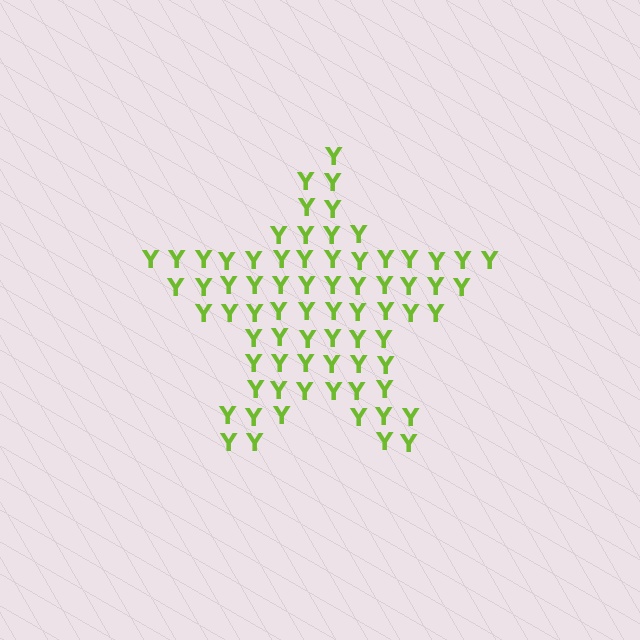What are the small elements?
The small elements are letter Y's.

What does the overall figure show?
The overall figure shows a star.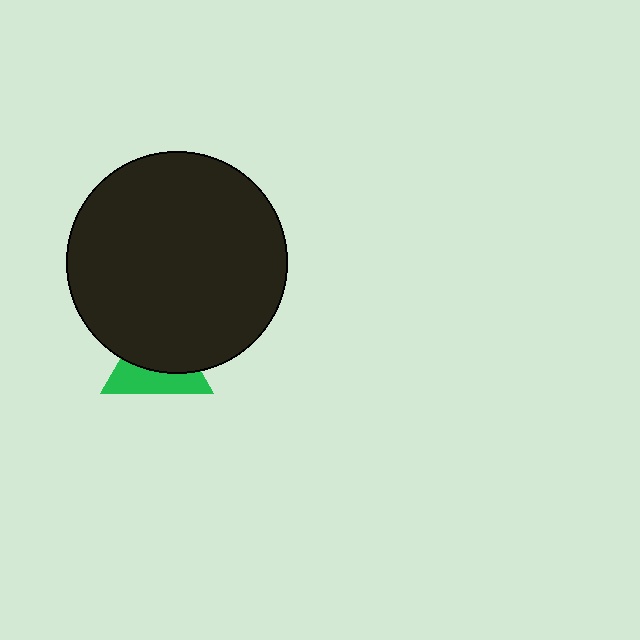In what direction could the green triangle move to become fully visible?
The green triangle could move down. That would shift it out from behind the black circle entirely.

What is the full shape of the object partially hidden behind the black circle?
The partially hidden object is a green triangle.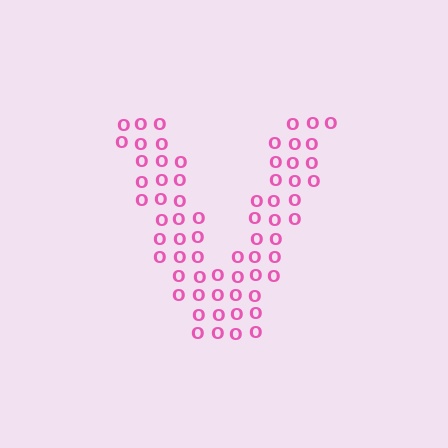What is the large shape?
The large shape is the letter V.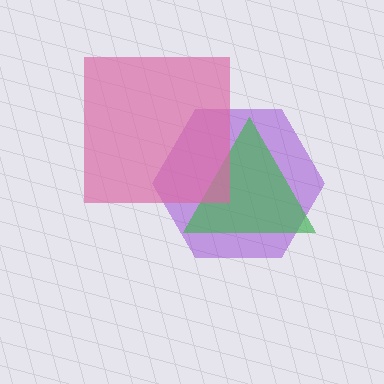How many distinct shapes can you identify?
There are 3 distinct shapes: a purple hexagon, a green triangle, a pink square.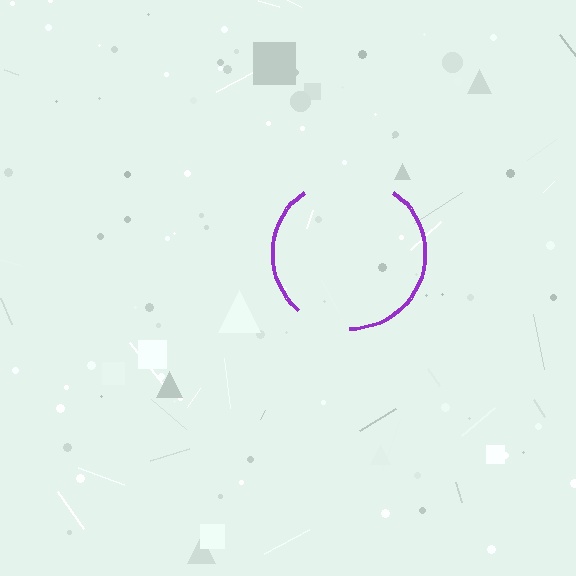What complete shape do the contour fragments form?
The contour fragments form a circle.